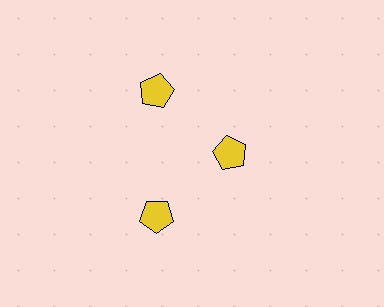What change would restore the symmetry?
The symmetry would be restored by moving it outward, back onto the ring so that all 3 pentagons sit at equal angles and equal distance from the center.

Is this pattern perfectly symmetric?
No. The 3 yellow pentagons are arranged in a ring, but one element near the 3 o'clock position is pulled inward toward the center, breaking the 3-fold rotational symmetry.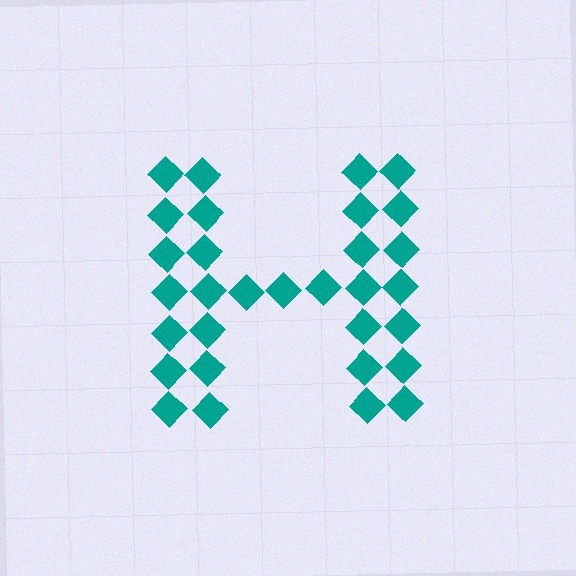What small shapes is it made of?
It is made of small diamonds.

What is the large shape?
The large shape is the letter H.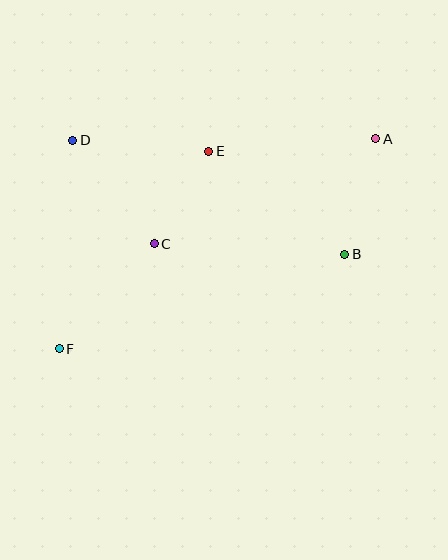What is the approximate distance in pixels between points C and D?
The distance between C and D is approximately 131 pixels.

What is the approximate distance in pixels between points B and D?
The distance between B and D is approximately 295 pixels.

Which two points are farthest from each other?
Points A and F are farthest from each other.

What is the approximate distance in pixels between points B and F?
The distance between B and F is approximately 301 pixels.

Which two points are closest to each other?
Points C and E are closest to each other.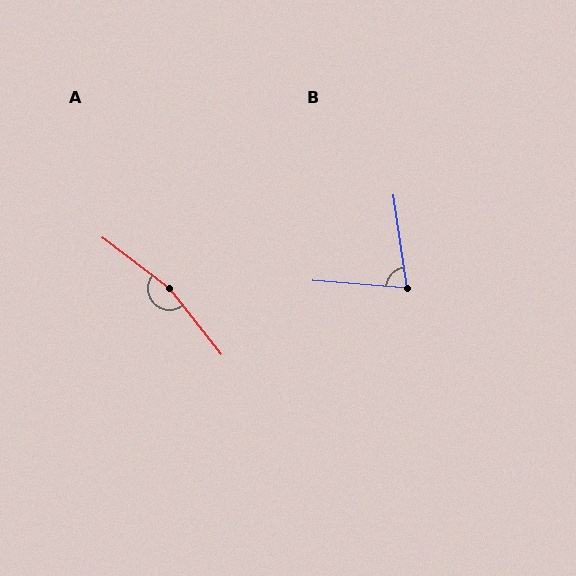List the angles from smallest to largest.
B (78°), A (165°).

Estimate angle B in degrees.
Approximately 78 degrees.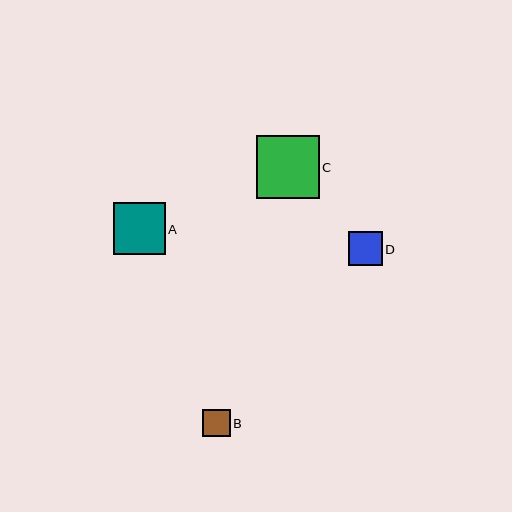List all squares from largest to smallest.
From largest to smallest: C, A, D, B.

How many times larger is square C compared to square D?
Square C is approximately 1.9 times the size of square D.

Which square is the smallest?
Square B is the smallest with a size of approximately 28 pixels.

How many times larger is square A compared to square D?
Square A is approximately 1.5 times the size of square D.